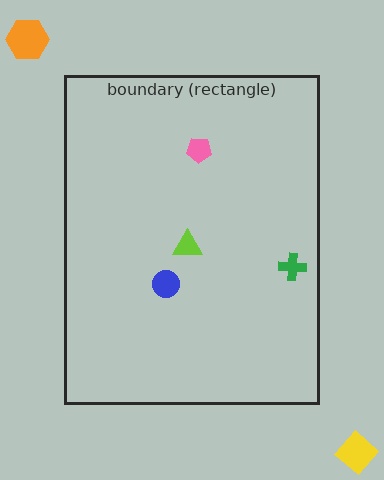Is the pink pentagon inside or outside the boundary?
Inside.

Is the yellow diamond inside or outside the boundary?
Outside.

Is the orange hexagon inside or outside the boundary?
Outside.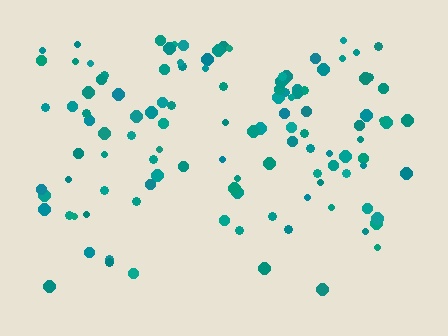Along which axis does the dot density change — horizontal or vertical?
Vertical.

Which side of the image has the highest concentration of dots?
The top.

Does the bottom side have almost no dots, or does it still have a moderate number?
Still a moderate number, just noticeably fewer than the top.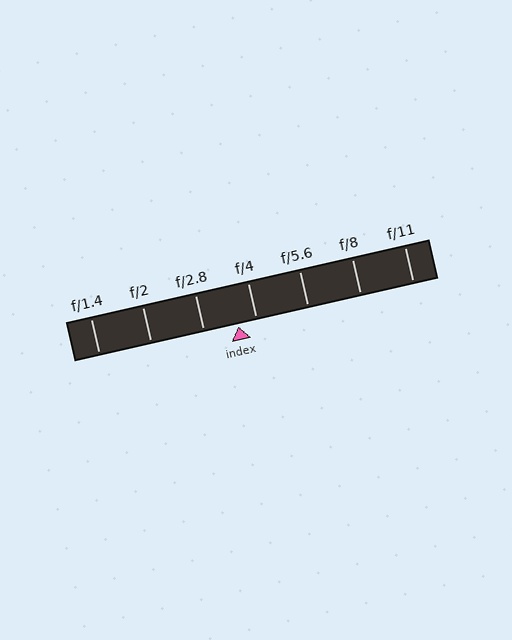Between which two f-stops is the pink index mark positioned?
The index mark is between f/2.8 and f/4.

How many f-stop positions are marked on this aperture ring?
There are 7 f-stop positions marked.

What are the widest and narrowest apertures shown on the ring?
The widest aperture shown is f/1.4 and the narrowest is f/11.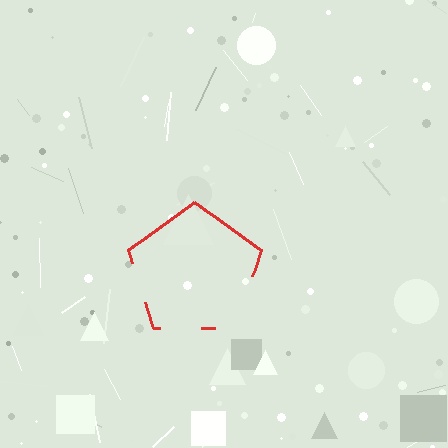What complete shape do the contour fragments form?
The contour fragments form a pentagon.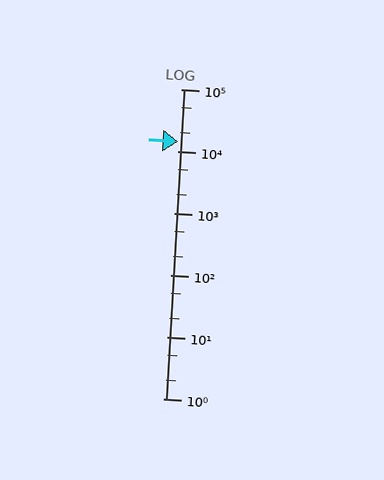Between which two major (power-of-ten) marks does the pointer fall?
The pointer is between 10000 and 100000.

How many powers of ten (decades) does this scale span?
The scale spans 5 decades, from 1 to 100000.